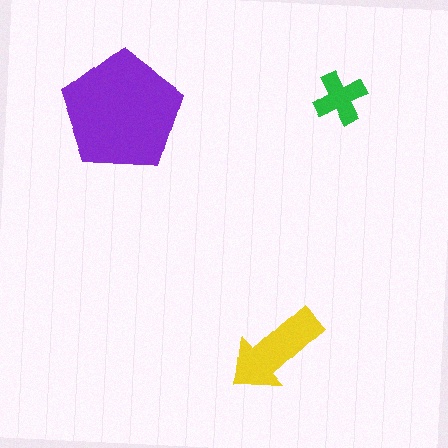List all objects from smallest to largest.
The green cross, the yellow arrow, the purple pentagon.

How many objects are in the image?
There are 3 objects in the image.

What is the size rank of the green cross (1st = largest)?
3rd.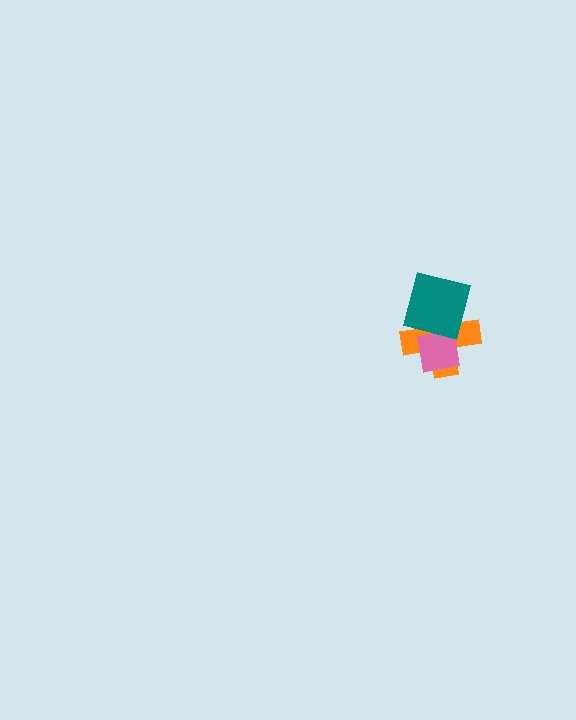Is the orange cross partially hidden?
Yes, it is partially covered by another shape.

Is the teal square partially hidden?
No, no other shape covers it.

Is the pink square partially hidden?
Yes, it is partially covered by another shape.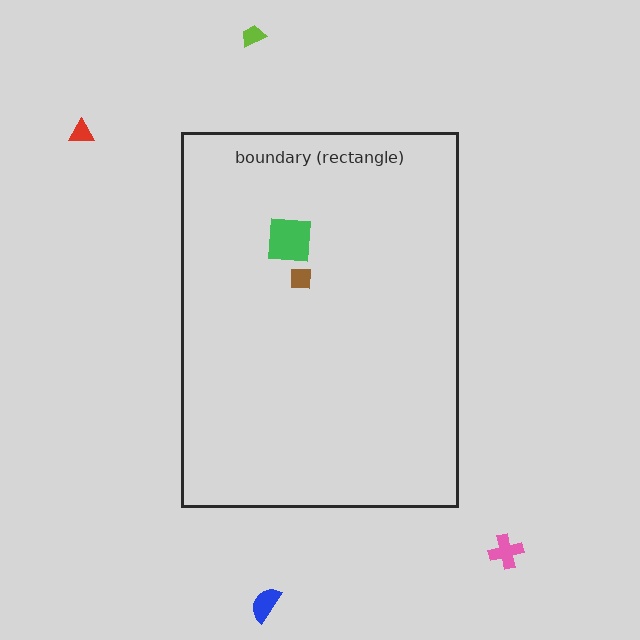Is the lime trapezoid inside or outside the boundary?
Outside.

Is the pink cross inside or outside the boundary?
Outside.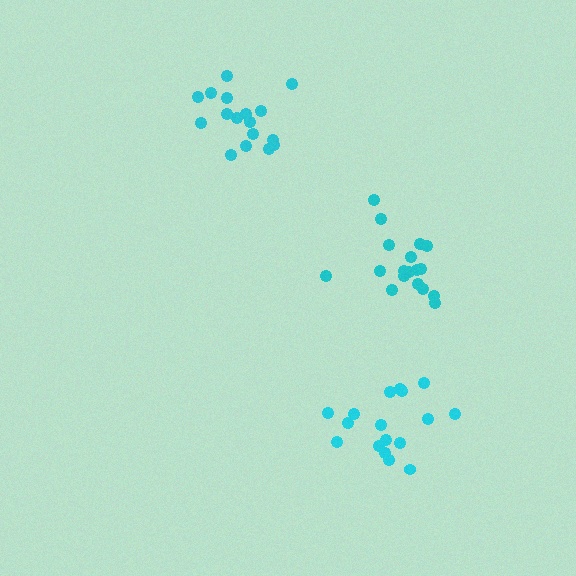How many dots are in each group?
Group 1: 17 dots, Group 2: 18 dots, Group 3: 17 dots (52 total).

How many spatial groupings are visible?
There are 3 spatial groupings.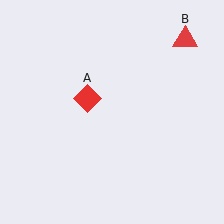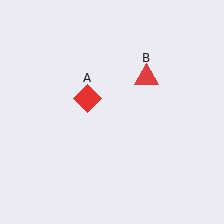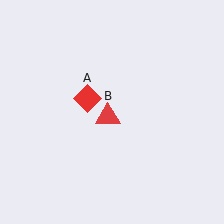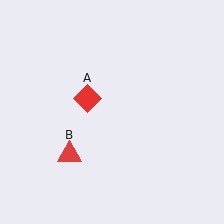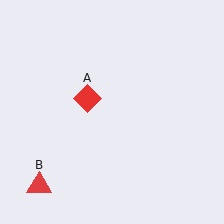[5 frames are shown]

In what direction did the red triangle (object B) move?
The red triangle (object B) moved down and to the left.